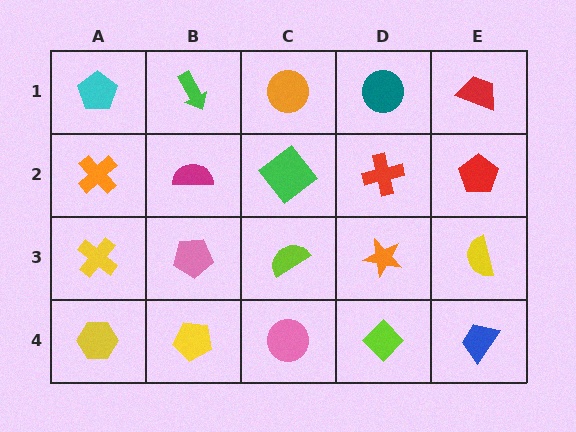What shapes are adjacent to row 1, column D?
A red cross (row 2, column D), an orange circle (row 1, column C), a red trapezoid (row 1, column E).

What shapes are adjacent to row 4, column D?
An orange star (row 3, column D), a pink circle (row 4, column C), a blue trapezoid (row 4, column E).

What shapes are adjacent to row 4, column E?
A yellow semicircle (row 3, column E), a lime diamond (row 4, column D).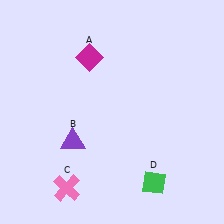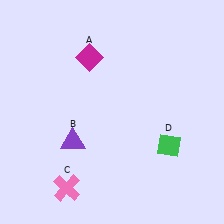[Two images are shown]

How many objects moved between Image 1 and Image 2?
1 object moved between the two images.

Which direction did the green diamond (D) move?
The green diamond (D) moved up.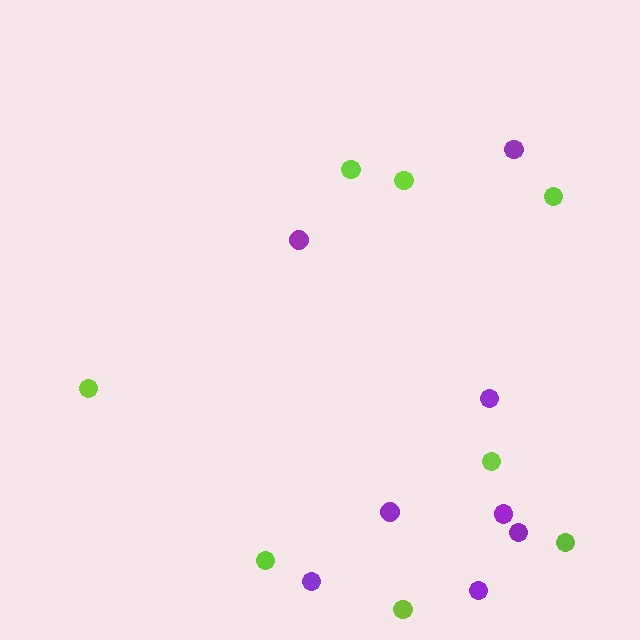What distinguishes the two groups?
There are 2 groups: one group of purple circles (8) and one group of lime circles (8).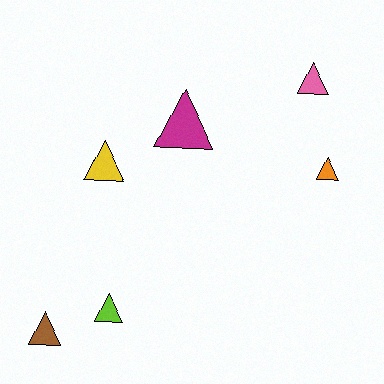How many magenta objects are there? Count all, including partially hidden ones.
There is 1 magenta object.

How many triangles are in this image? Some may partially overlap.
There are 6 triangles.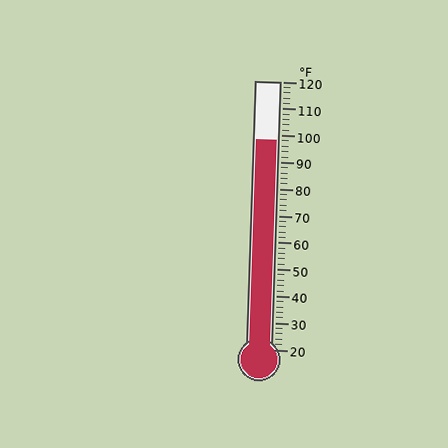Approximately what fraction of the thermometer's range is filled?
The thermometer is filled to approximately 80% of its range.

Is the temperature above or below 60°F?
The temperature is above 60°F.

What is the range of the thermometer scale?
The thermometer scale ranges from 20°F to 120°F.